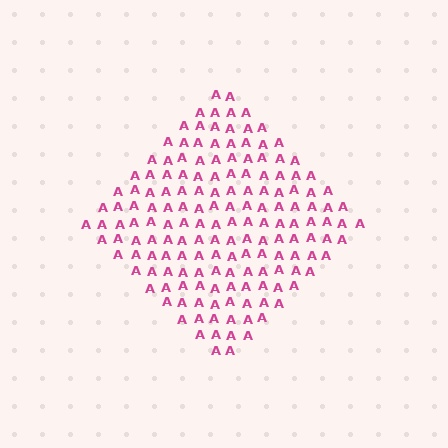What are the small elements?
The small elements are letter A's.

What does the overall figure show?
The overall figure shows a diamond.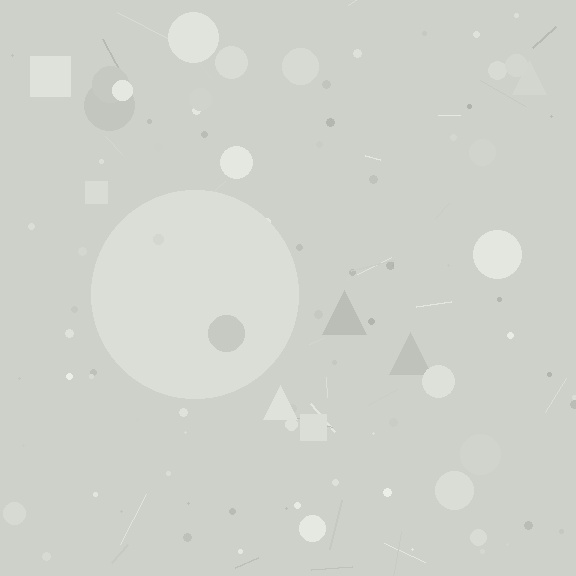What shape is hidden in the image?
A circle is hidden in the image.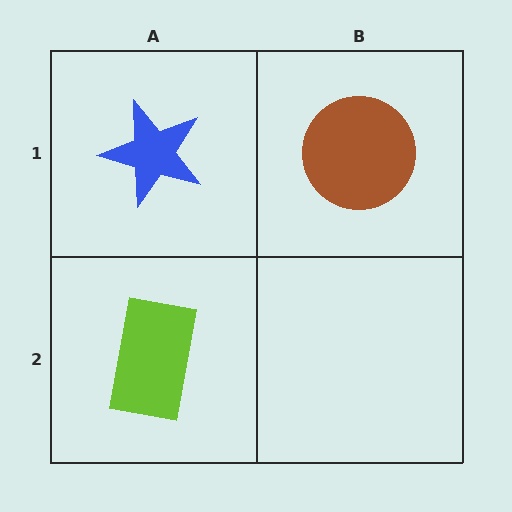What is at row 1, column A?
A blue star.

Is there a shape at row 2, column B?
No, that cell is empty.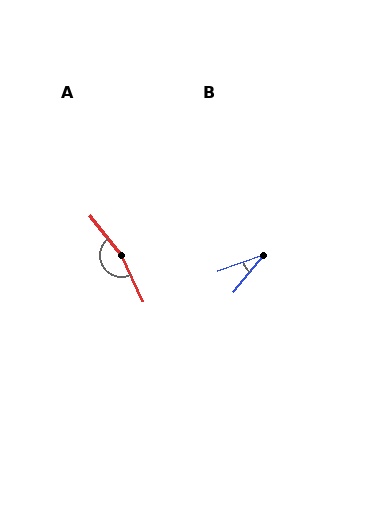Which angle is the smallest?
B, at approximately 30 degrees.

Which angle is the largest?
A, at approximately 166 degrees.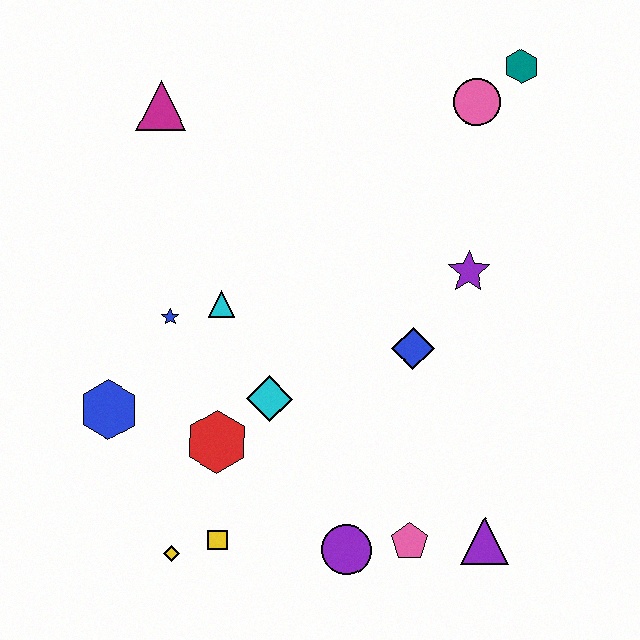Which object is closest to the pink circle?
The teal hexagon is closest to the pink circle.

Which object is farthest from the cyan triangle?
The teal hexagon is farthest from the cyan triangle.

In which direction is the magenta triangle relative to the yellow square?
The magenta triangle is above the yellow square.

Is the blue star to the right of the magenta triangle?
Yes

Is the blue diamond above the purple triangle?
Yes